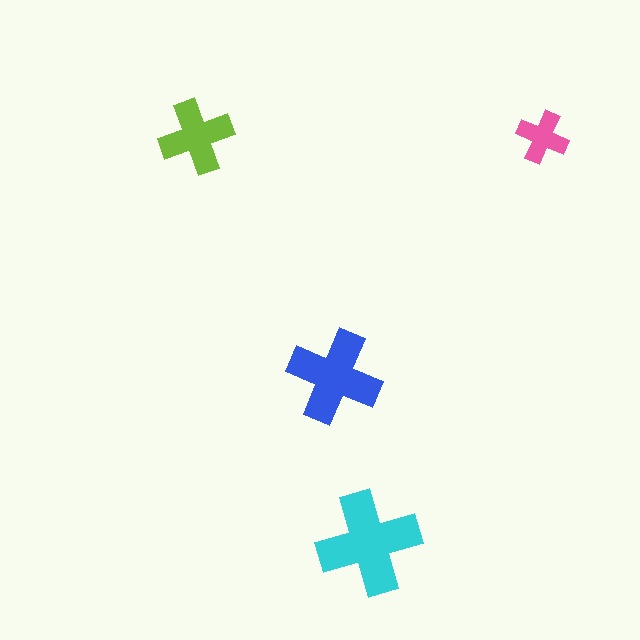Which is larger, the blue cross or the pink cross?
The blue one.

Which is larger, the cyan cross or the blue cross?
The cyan one.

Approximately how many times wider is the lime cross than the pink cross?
About 1.5 times wider.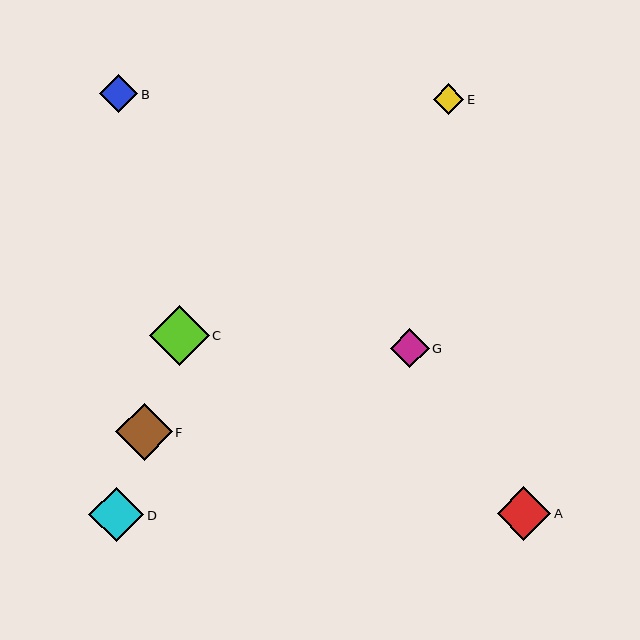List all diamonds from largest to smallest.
From largest to smallest: C, F, D, A, B, G, E.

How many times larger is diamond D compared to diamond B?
Diamond D is approximately 1.4 times the size of diamond B.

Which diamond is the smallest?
Diamond E is the smallest with a size of approximately 31 pixels.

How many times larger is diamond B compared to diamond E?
Diamond B is approximately 1.2 times the size of diamond E.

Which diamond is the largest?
Diamond C is the largest with a size of approximately 60 pixels.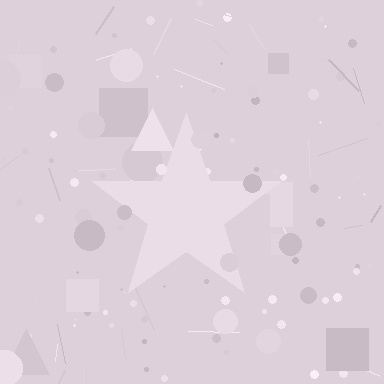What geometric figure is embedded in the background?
A star is embedded in the background.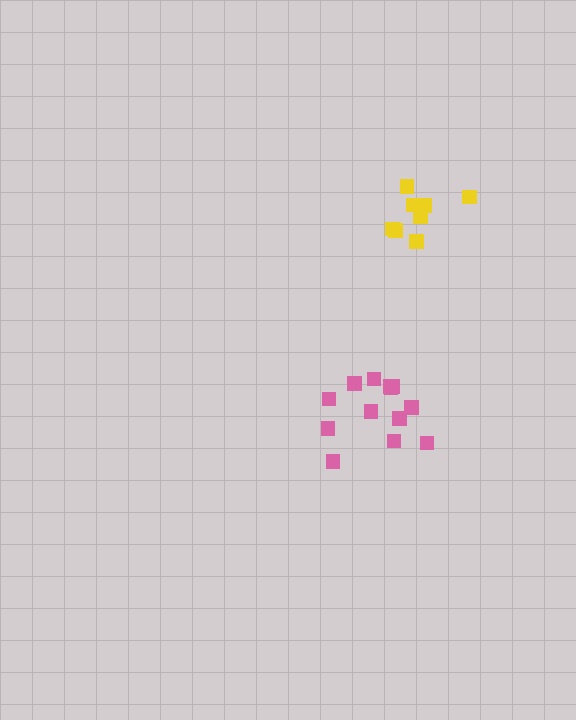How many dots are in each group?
Group 1: 8 dots, Group 2: 13 dots (21 total).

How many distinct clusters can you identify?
There are 2 distinct clusters.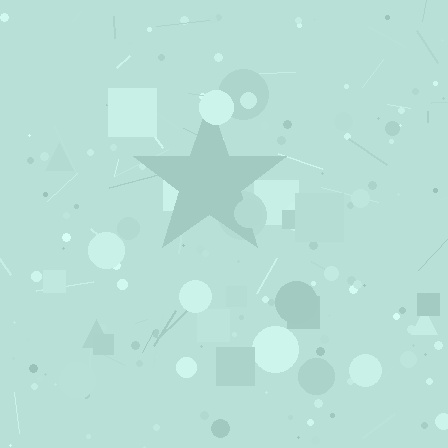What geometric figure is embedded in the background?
A star is embedded in the background.